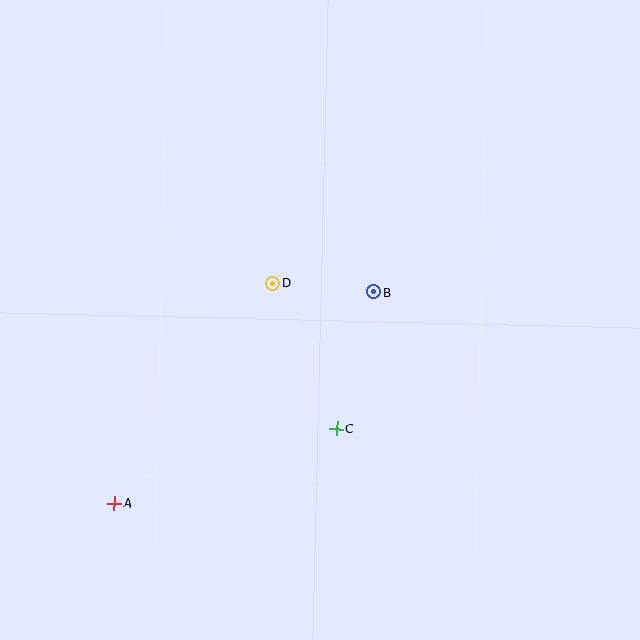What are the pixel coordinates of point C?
Point C is at (337, 429).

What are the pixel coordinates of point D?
Point D is at (272, 283).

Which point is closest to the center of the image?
Point D at (272, 283) is closest to the center.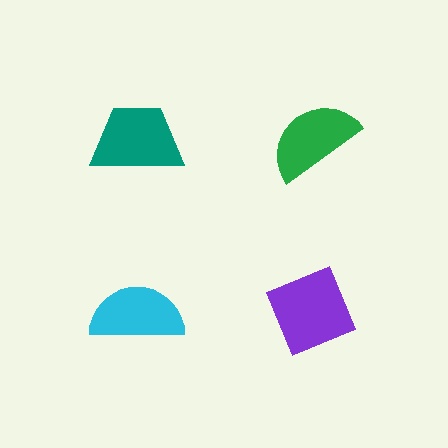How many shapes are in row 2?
2 shapes.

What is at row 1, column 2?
A green semicircle.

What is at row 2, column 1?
A cyan semicircle.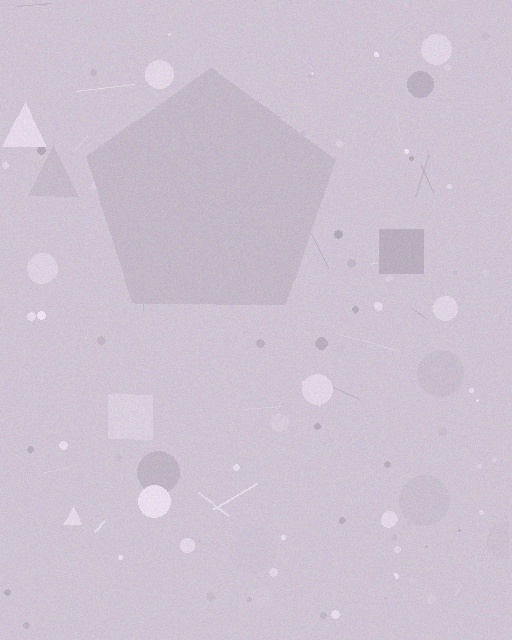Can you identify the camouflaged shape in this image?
The camouflaged shape is a pentagon.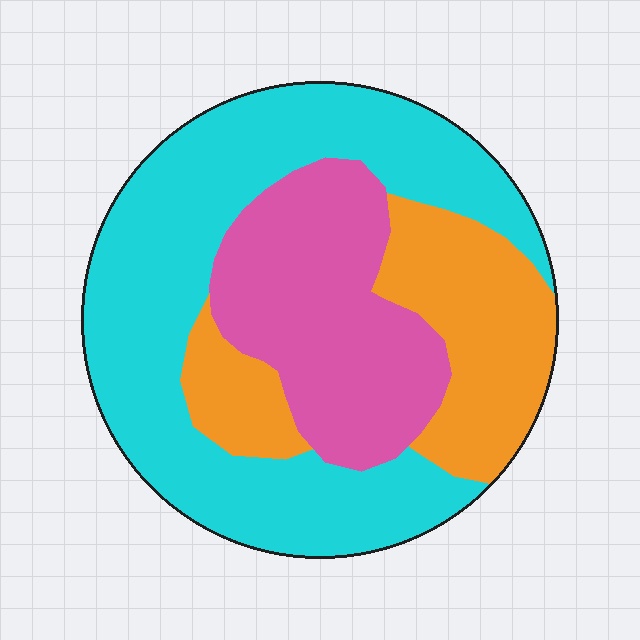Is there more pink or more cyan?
Cyan.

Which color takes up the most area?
Cyan, at roughly 50%.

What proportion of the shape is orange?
Orange covers around 25% of the shape.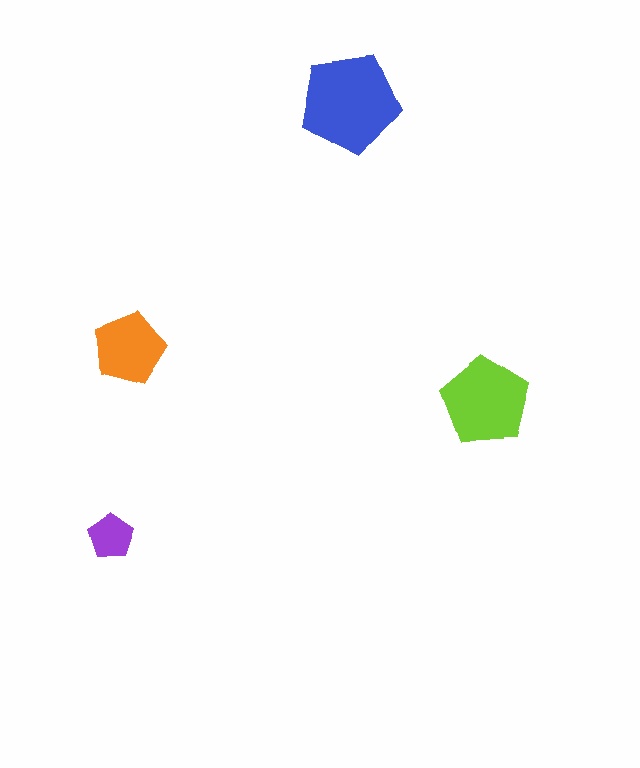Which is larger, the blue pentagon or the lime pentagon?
The blue one.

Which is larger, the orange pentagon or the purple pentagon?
The orange one.